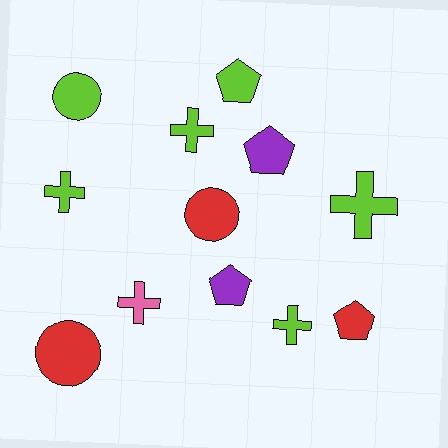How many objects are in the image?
There are 12 objects.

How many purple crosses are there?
There are no purple crosses.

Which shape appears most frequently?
Cross, with 5 objects.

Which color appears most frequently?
Lime, with 6 objects.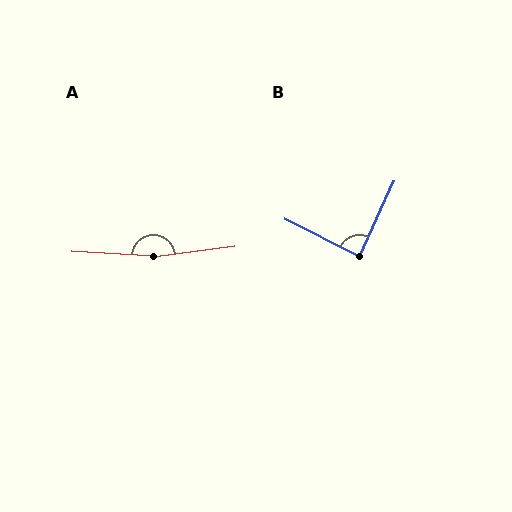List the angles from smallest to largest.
B (88°), A (170°).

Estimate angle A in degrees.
Approximately 170 degrees.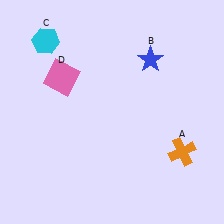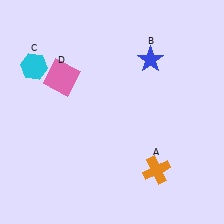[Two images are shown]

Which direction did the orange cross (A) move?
The orange cross (A) moved left.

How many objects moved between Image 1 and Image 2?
2 objects moved between the two images.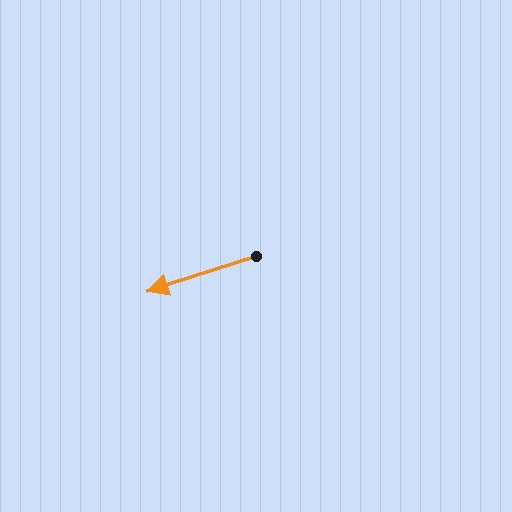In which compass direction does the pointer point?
West.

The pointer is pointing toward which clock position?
Roughly 8 o'clock.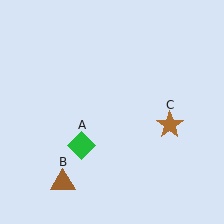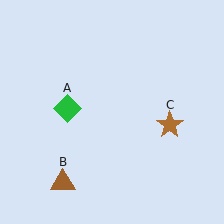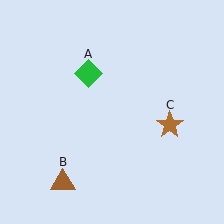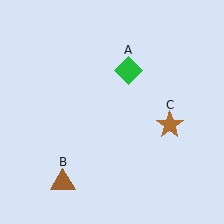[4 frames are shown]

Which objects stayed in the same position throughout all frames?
Brown triangle (object B) and brown star (object C) remained stationary.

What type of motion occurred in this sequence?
The green diamond (object A) rotated clockwise around the center of the scene.